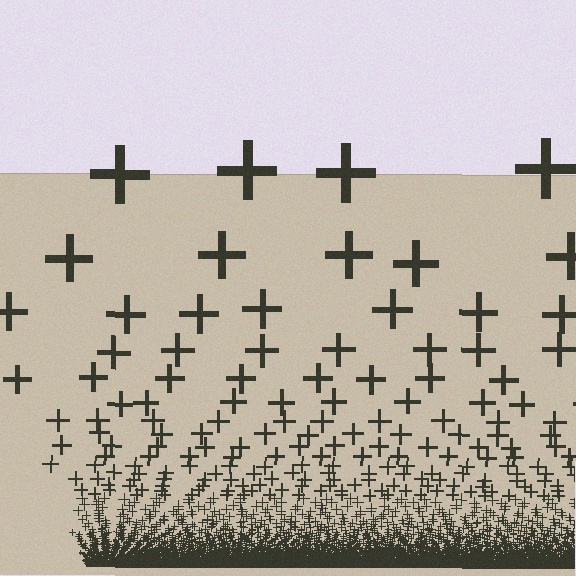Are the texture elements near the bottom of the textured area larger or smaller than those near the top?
Smaller. The gradient is inverted — elements near the bottom are smaller and denser.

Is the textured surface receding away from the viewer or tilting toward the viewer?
The surface appears to tilt toward the viewer. Texture elements get larger and sparser toward the top.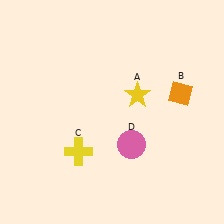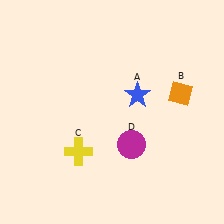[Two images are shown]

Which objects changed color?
A changed from yellow to blue. D changed from pink to magenta.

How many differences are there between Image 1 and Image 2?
There are 2 differences between the two images.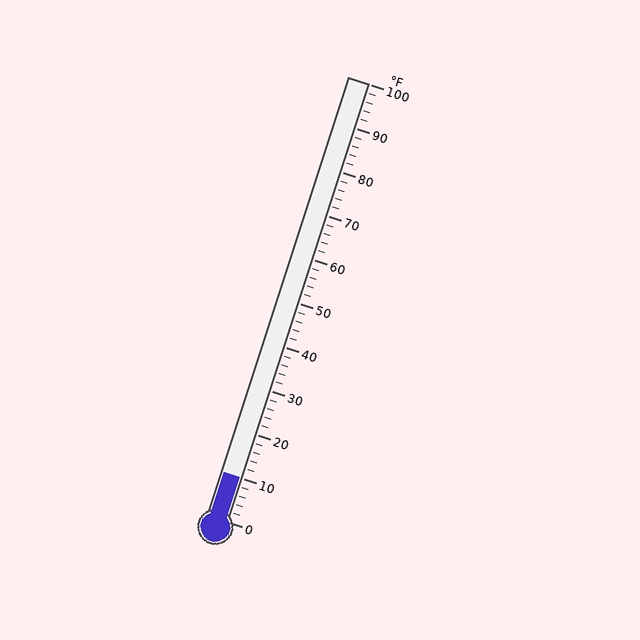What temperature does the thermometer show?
The thermometer shows approximately 10°F.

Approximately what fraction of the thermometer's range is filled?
The thermometer is filled to approximately 10% of its range.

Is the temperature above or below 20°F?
The temperature is below 20°F.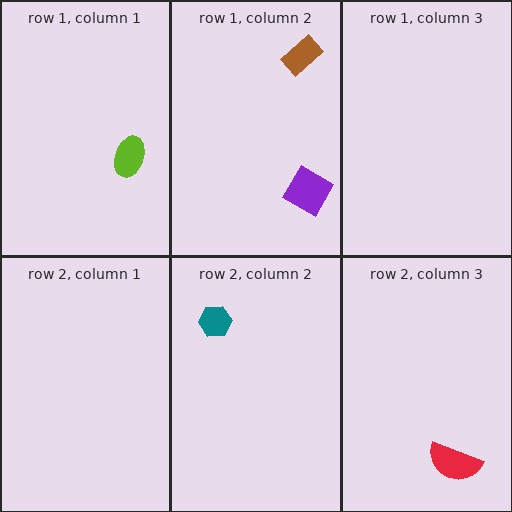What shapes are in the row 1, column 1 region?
The lime ellipse.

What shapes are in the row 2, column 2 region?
The teal hexagon.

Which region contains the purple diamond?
The row 1, column 2 region.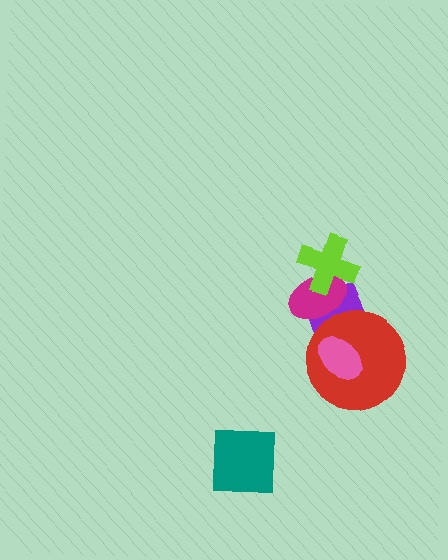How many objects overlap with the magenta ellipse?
2 objects overlap with the magenta ellipse.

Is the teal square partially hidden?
No, no other shape covers it.